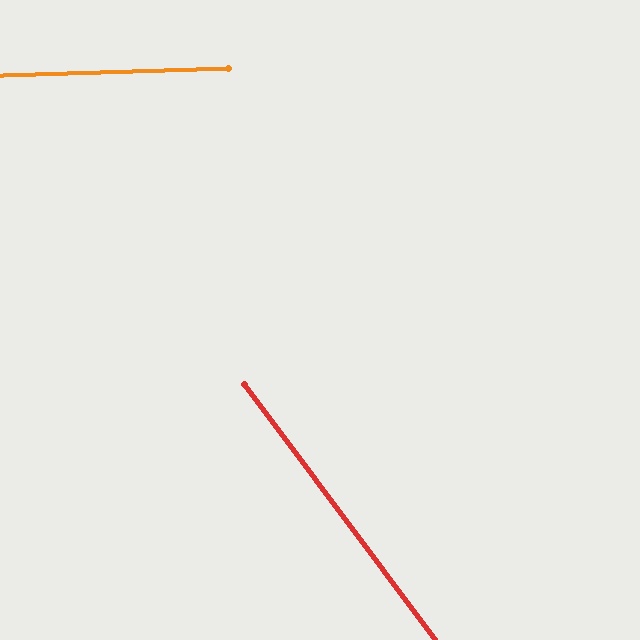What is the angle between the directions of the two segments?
Approximately 55 degrees.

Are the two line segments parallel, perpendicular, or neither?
Neither parallel nor perpendicular — they differ by about 55°.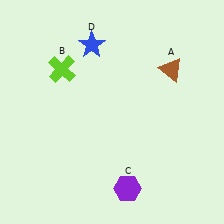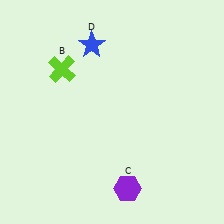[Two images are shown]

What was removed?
The brown triangle (A) was removed in Image 2.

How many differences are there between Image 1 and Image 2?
There is 1 difference between the two images.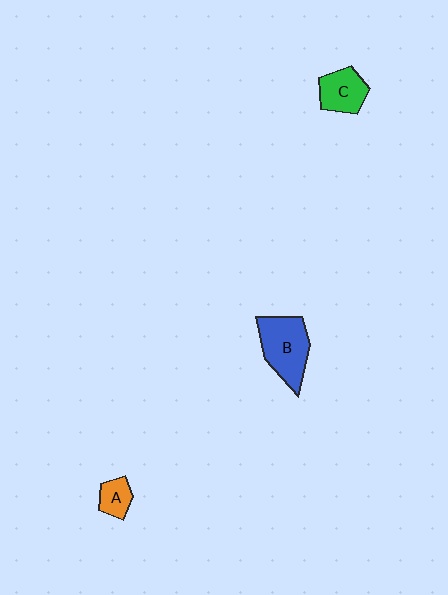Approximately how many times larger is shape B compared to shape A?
Approximately 2.5 times.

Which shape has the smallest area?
Shape A (orange).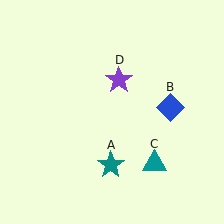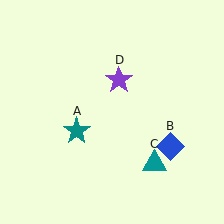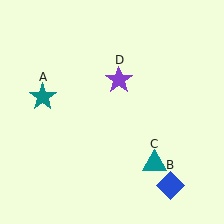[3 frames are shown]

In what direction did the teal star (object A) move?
The teal star (object A) moved up and to the left.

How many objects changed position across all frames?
2 objects changed position: teal star (object A), blue diamond (object B).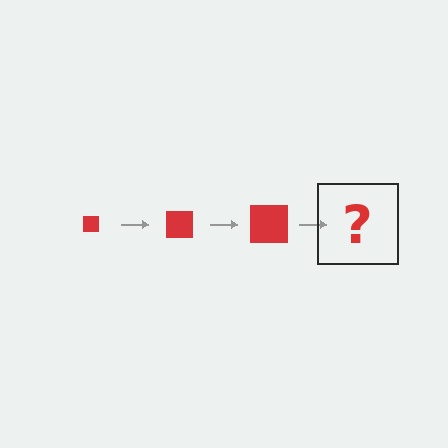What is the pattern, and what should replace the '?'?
The pattern is that the square gets progressively larger each step. The '?' should be a red square, larger than the previous one.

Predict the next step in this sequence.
The next step is a red square, larger than the previous one.